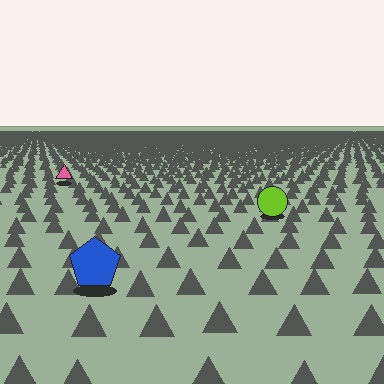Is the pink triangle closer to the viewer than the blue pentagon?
No. The blue pentagon is closer — you can tell from the texture gradient: the ground texture is coarser near it.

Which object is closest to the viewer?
The blue pentagon is closest. The texture marks near it are larger and more spread out.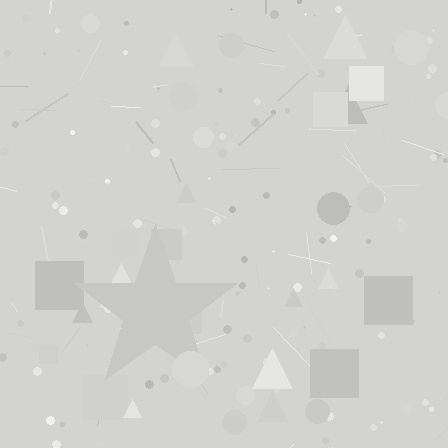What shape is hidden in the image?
A star is hidden in the image.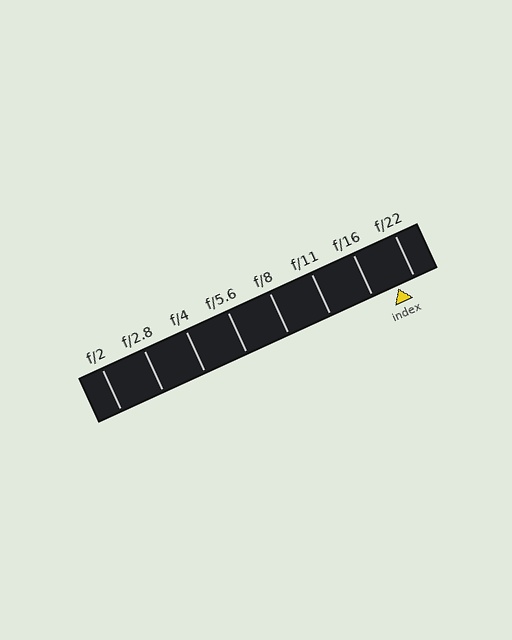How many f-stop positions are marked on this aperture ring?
There are 8 f-stop positions marked.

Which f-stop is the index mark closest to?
The index mark is closest to f/22.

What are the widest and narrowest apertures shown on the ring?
The widest aperture shown is f/2 and the narrowest is f/22.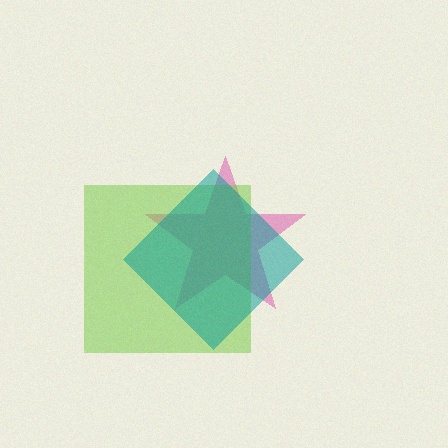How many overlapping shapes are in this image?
There are 3 overlapping shapes in the image.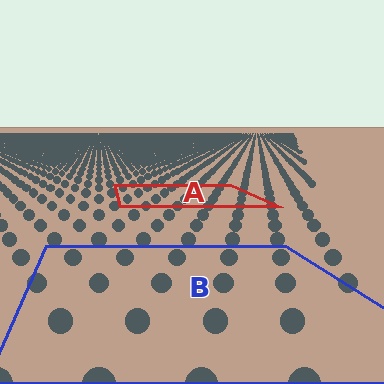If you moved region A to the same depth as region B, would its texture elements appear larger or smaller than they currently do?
They would appear larger. At a closer depth, the same texture elements are projected at a bigger on-screen size.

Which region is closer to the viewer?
Region B is closer. The texture elements there are larger and more spread out.